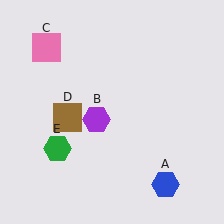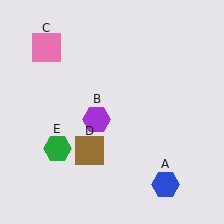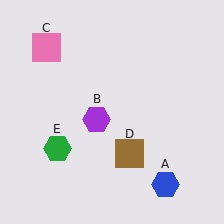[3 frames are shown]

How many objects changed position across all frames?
1 object changed position: brown square (object D).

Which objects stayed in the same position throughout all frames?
Blue hexagon (object A) and purple hexagon (object B) and pink square (object C) and green hexagon (object E) remained stationary.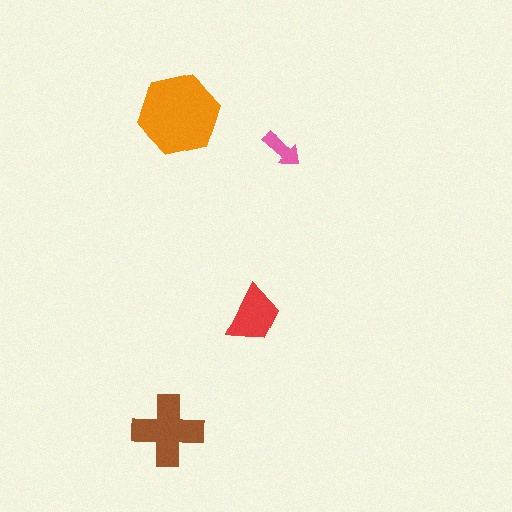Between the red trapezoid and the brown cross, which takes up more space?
The brown cross.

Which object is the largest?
The orange hexagon.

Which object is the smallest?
The pink arrow.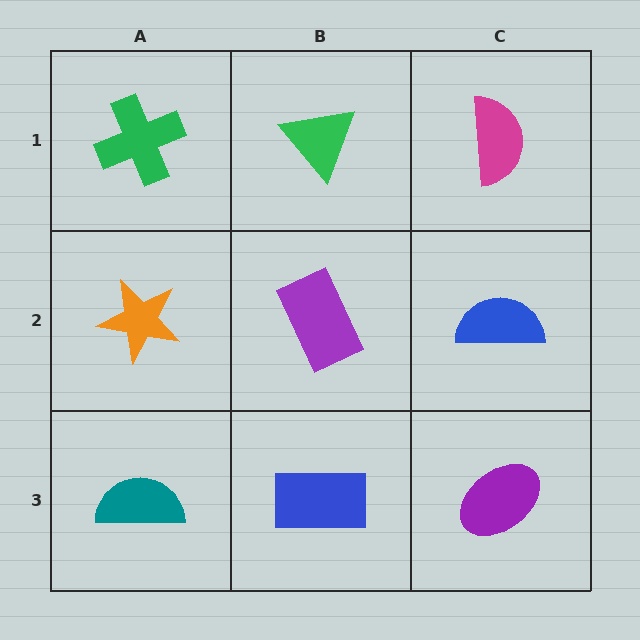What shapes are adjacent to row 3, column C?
A blue semicircle (row 2, column C), a blue rectangle (row 3, column B).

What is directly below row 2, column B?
A blue rectangle.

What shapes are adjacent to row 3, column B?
A purple rectangle (row 2, column B), a teal semicircle (row 3, column A), a purple ellipse (row 3, column C).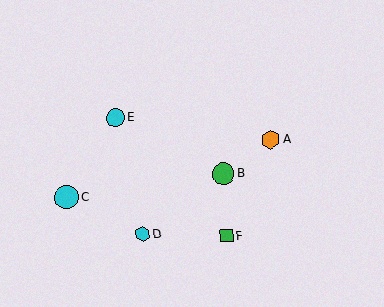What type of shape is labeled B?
Shape B is a green circle.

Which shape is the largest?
The cyan circle (labeled C) is the largest.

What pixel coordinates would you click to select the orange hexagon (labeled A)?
Click at (271, 140) to select the orange hexagon A.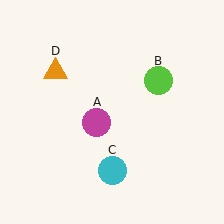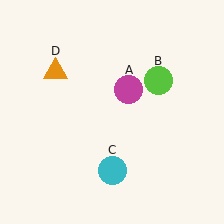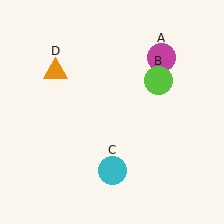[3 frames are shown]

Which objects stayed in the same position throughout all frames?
Lime circle (object B) and cyan circle (object C) and orange triangle (object D) remained stationary.